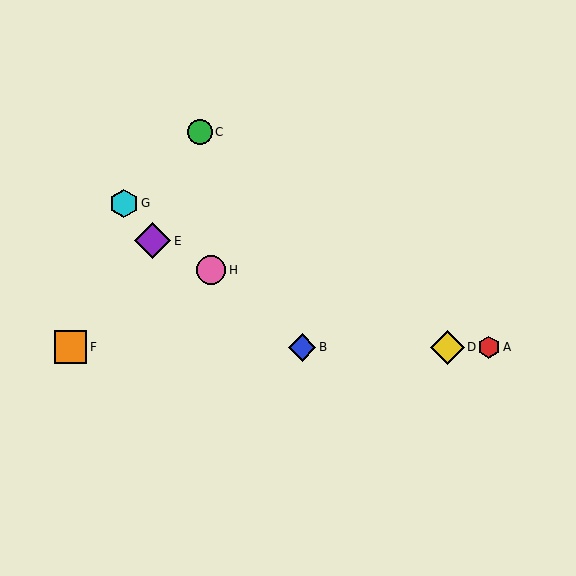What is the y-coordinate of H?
Object H is at y≈270.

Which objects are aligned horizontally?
Objects A, B, D, F are aligned horizontally.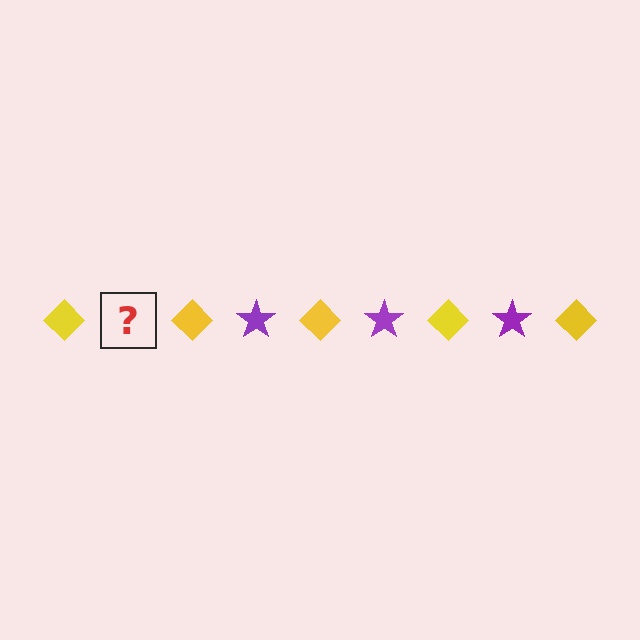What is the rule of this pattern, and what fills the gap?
The rule is that the pattern alternates between yellow diamond and purple star. The gap should be filled with a purple star.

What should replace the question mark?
The question mark should be replaced with a purple star.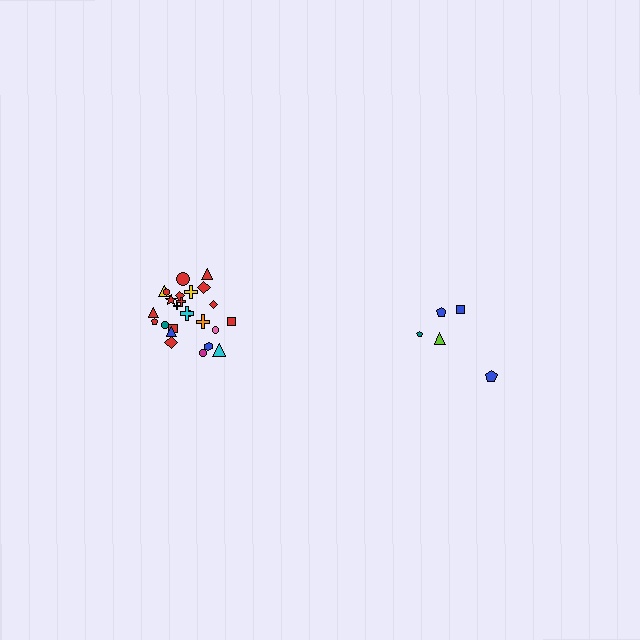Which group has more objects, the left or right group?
The left group.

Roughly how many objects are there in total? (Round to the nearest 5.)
Roughly 30 objects in total.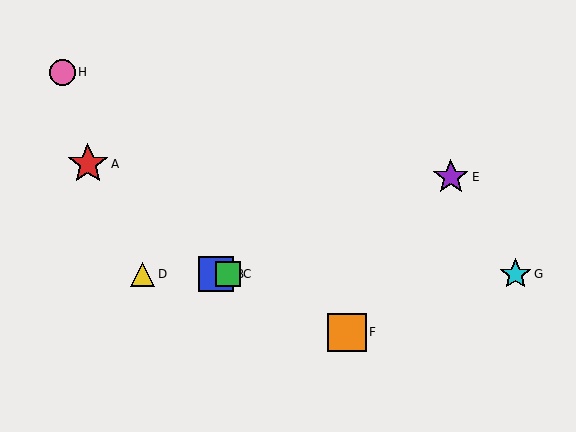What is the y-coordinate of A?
Object A is at y≈164.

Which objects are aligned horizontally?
Objects B, C, D, G are aligned horizontally.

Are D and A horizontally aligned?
No, D is at y≈274 and A is at y≈164.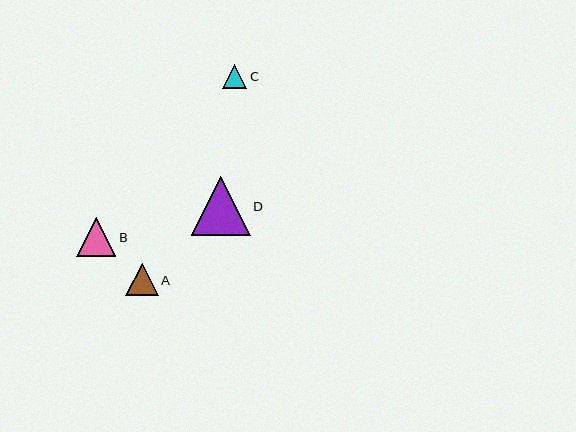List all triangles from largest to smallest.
From largest to smallest: D, B, A, C.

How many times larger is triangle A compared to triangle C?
Triangle A is approximately 1.4 times the size of triangle C.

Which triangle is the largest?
Triangle D is the largest with a size of approximately 59 pixels.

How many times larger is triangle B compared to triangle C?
Triangle B is approximately 1.6 times the size of triangle C.